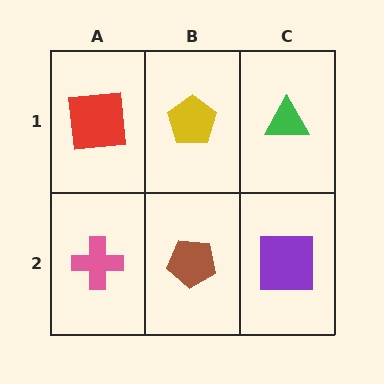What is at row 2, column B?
A brown pentagon.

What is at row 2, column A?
A pink cross.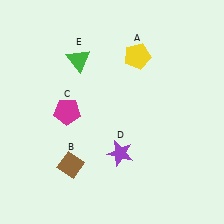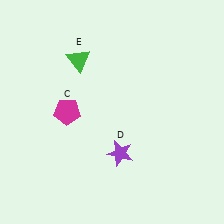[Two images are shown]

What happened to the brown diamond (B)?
The brown diamond (B) was removed in Image 2. It was in the bottom-left area of Image 1.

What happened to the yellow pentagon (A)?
The yellow pentagon (A) was removed in Image 2. It was in the top-right area of Image 1.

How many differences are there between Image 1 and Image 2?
There are 2 differences between the two images.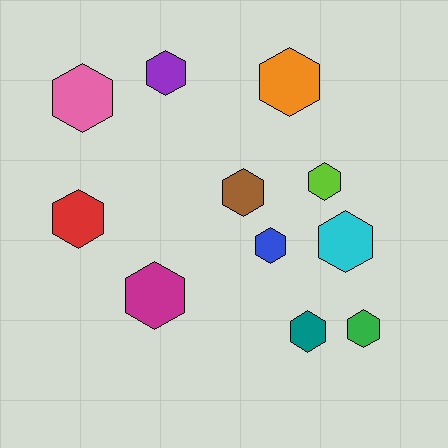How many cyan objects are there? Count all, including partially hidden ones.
There is 1 cyan object.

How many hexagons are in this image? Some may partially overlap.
There are 11 hexagons.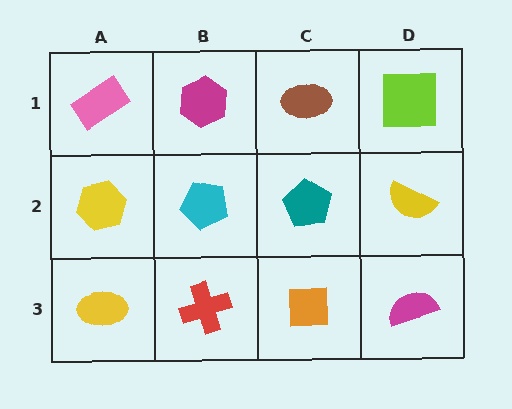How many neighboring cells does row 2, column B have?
4.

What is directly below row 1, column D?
A yellow semicircle.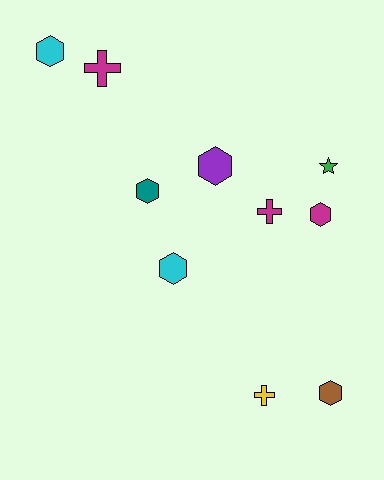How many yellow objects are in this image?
There is 1 yellow object.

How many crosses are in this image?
There are 3 crosses.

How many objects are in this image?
There are 10 objects.